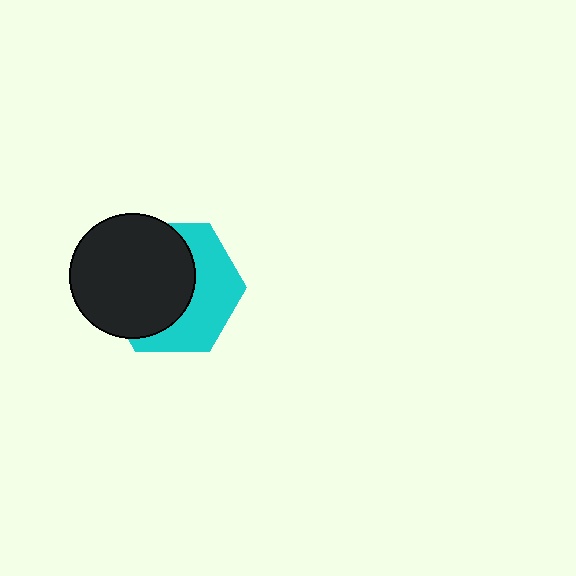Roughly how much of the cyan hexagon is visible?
A small part of it is visible (roughly 44%).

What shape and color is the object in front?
The object in front is a black circle.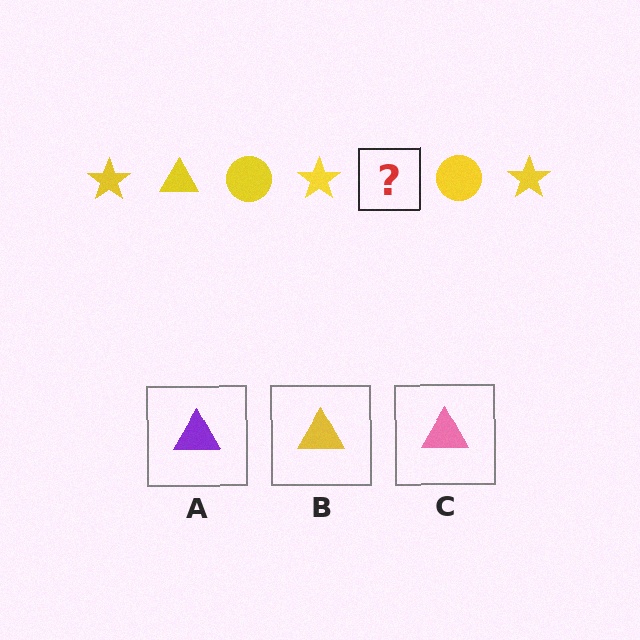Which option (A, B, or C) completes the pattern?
B.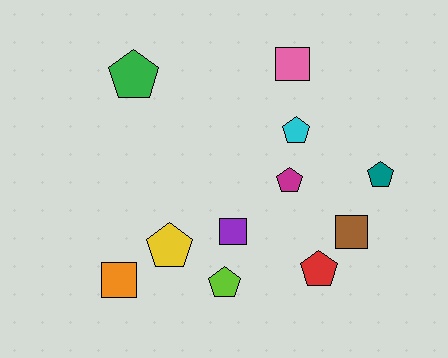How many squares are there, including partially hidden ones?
There are 4 squares.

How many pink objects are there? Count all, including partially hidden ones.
There is 1 pink object.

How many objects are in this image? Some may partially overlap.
There are 11 objects.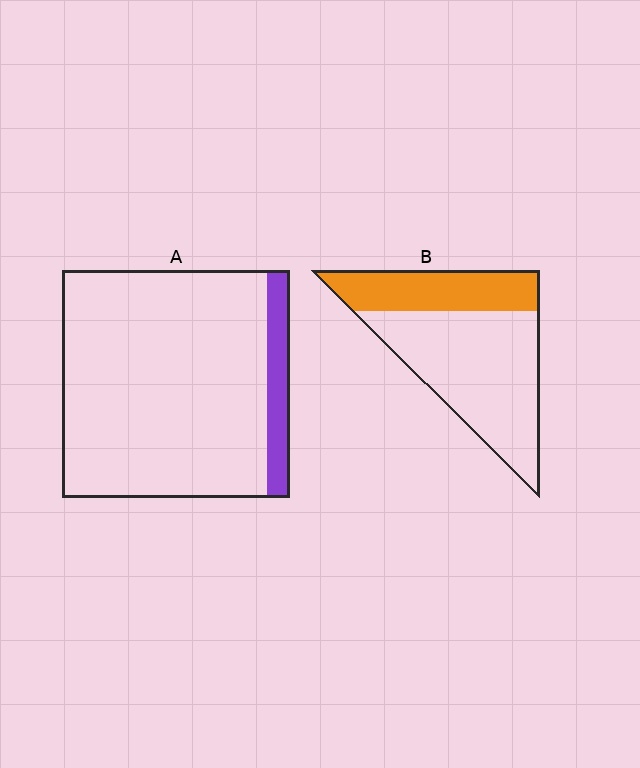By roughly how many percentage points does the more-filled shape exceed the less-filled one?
By roughly 25 percentage points (B over A).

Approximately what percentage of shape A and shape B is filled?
A is approximately 10% and B is approximately 35%.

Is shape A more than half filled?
No.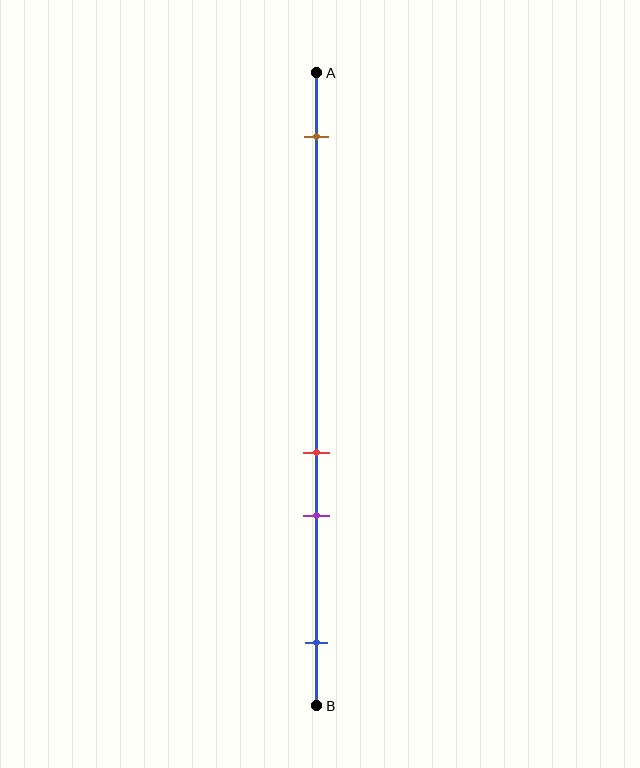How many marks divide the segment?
There are 4 marks dividing the segment.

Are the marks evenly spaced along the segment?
No, the marks are not evenly spaced.